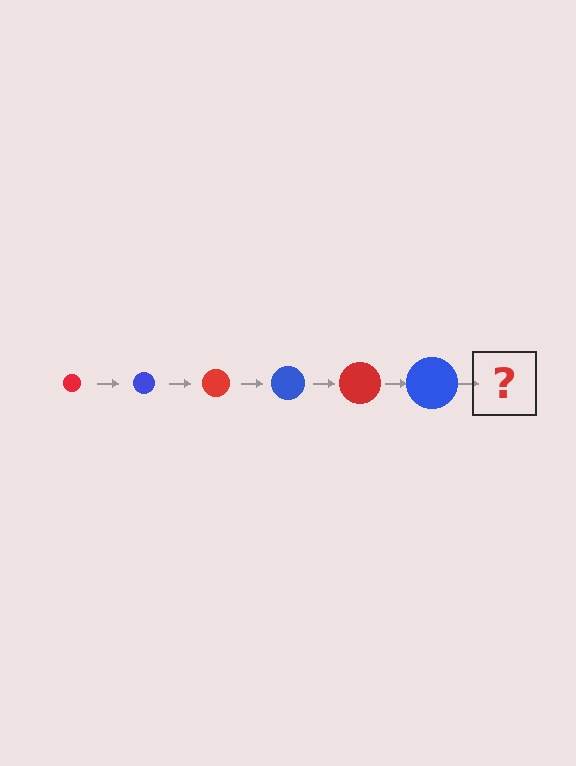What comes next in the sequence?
The next element should be a red circle, larger than the previous one.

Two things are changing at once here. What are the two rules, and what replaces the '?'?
The two rules are that the circle grows larger each step and the color cycles through red and blue. The '?' should be a red circle, larger than the previous one.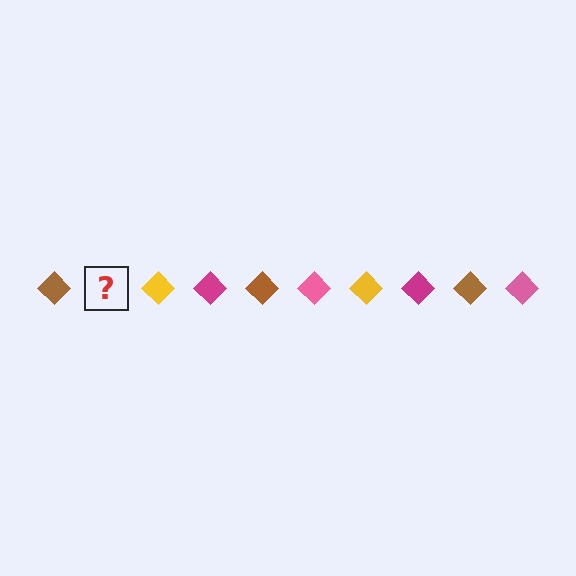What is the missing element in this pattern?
The missing element is a pink diamond.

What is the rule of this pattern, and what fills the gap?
The rule is that the pattern cycles through brown, pink, yellow, magenta diamonds. The gap should be filled with a pink diamond.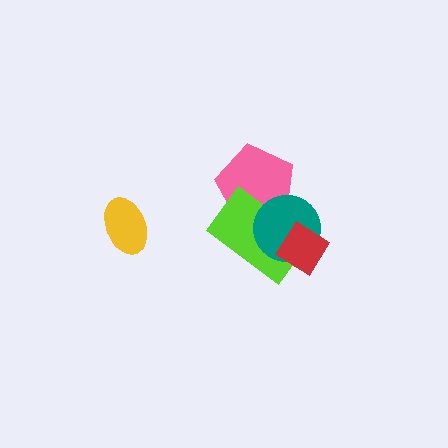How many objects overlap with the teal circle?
3 objects overlap with the teal circle.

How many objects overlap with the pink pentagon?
2 objects overlap with the pink pentagon.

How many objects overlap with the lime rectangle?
3 objects overlap with the lime rectangle.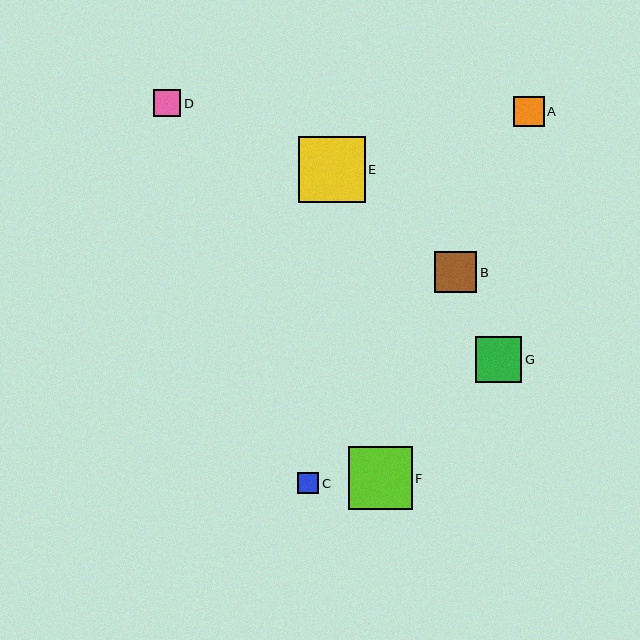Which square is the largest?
Square E is the largest with a size of approximately 66 pixels.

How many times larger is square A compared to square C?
Square A is approximately 1.4 times the size of square C.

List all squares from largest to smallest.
From largest to smallest: E, F, G, B, A, D, C.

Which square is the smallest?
Square C is the smallest with a size of approximately 21 pixels.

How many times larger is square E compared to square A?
Square E is approximately 2.2 times the size of square A.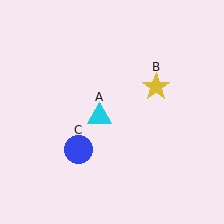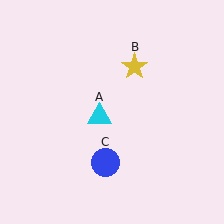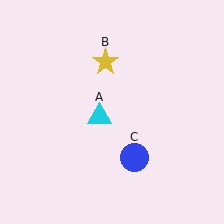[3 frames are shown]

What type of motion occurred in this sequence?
The yellow star (object B), blue circle (object C) rotated counterclockwise around the center of the scene.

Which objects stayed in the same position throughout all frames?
Cyan triangle (object A) remained stationary.